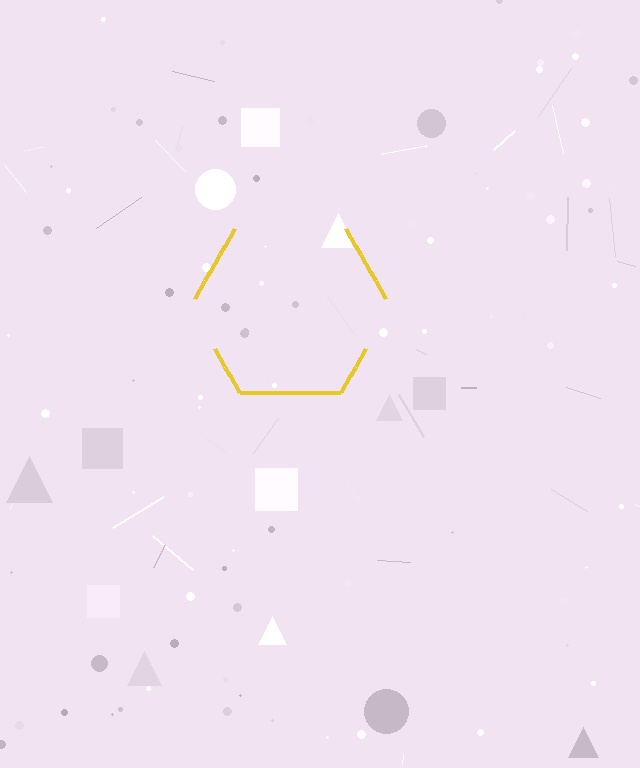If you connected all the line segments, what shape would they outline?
They would outline a hexagon.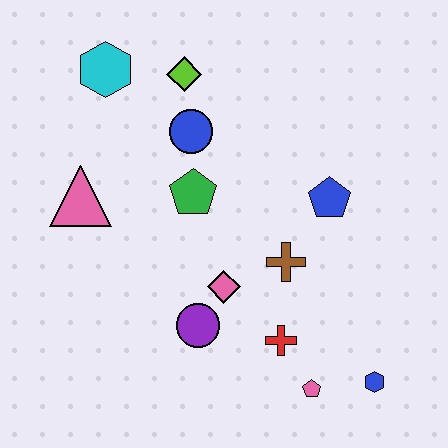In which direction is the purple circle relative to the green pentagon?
The purple circle is below the green pentagon.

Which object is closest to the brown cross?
The pink diamond is closest to the brown cross.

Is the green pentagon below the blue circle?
Yes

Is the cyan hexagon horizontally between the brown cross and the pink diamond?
No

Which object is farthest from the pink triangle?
The blue hexagon is farthest from the pink triangle.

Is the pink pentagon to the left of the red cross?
No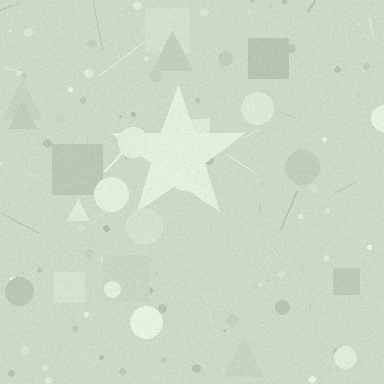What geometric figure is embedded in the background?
A star is embedded in the background.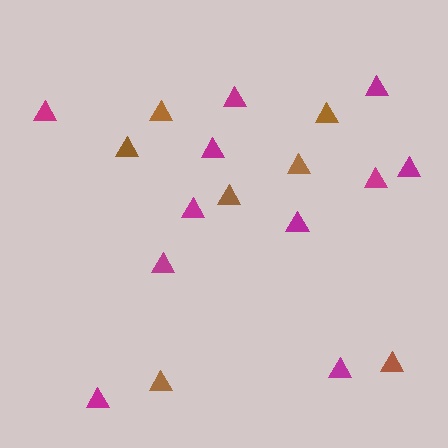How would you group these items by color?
There are 2 groups: one group of magenta triangles (11) and one group of brown triangles (7).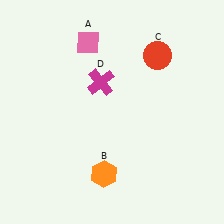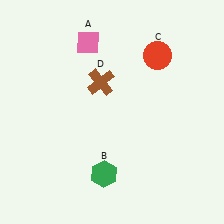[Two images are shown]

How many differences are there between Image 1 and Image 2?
There are 2 differences between the two images.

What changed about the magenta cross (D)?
In Image 1, D is magenta. In Image 2, it changed to brown.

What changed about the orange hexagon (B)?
In Image 1, B is orange. In Image 2, it changed to green.